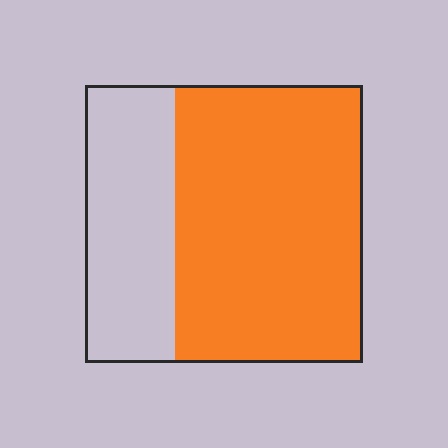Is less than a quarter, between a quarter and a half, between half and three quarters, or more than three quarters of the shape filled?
Between half and three quarters.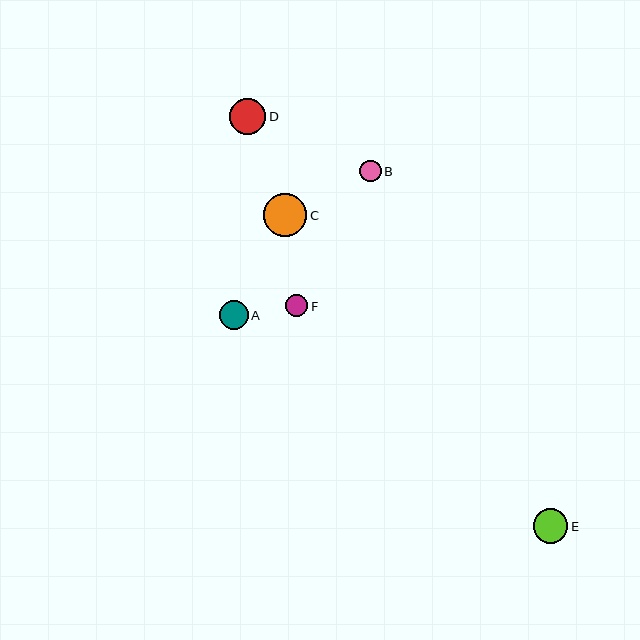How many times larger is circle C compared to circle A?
Circle C is approximately 1.5 times the size of circle A.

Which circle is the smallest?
Circle B is the smallest with a size of approximately 22 pixels.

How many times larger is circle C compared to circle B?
Circle C is approximately 2.0 times the size of circle B.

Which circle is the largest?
Circle C is the largest with a size of approximately 43 pixels.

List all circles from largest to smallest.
From largest to smallest: C, D, E, A, F, B.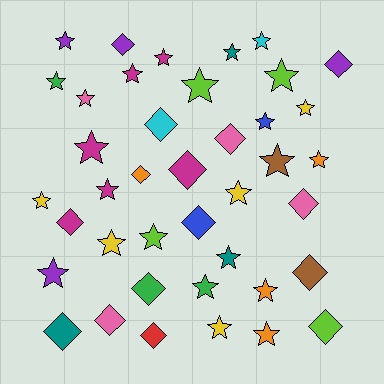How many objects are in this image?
There are 40 objects.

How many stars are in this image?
There are 25 stars.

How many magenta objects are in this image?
There are 6 magenta objects.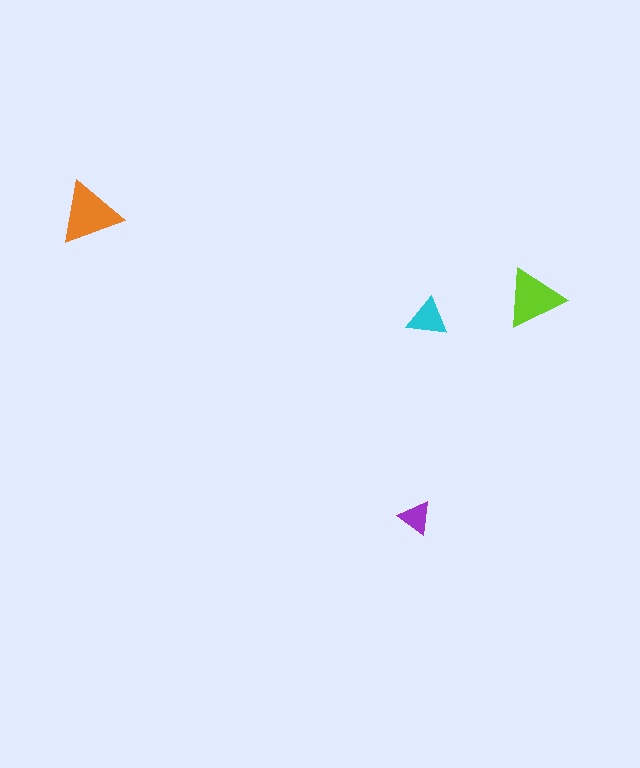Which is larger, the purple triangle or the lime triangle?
The lime one.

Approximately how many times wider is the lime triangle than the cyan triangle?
About 1.5 times wider.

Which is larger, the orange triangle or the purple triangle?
The orange one.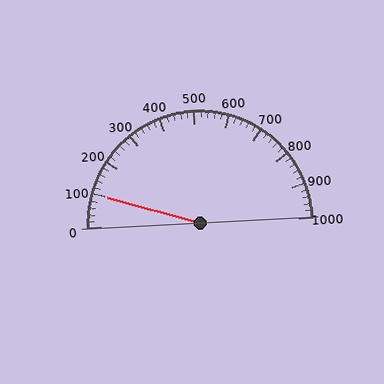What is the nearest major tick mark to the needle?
The nearest major tick mark is 100.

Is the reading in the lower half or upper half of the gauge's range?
The reading is in the lower half of the range (0 to 1000).